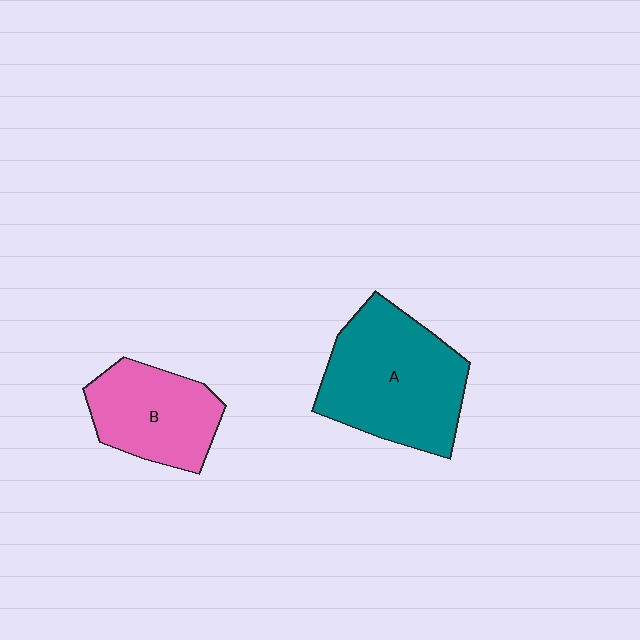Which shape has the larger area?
Shape A (teal).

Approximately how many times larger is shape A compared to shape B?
Approximately 1.5 times.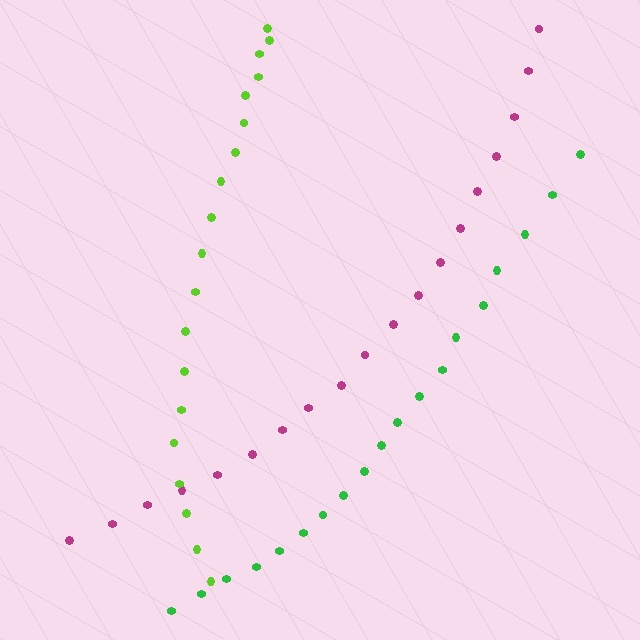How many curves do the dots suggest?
There are 3 distinct paths.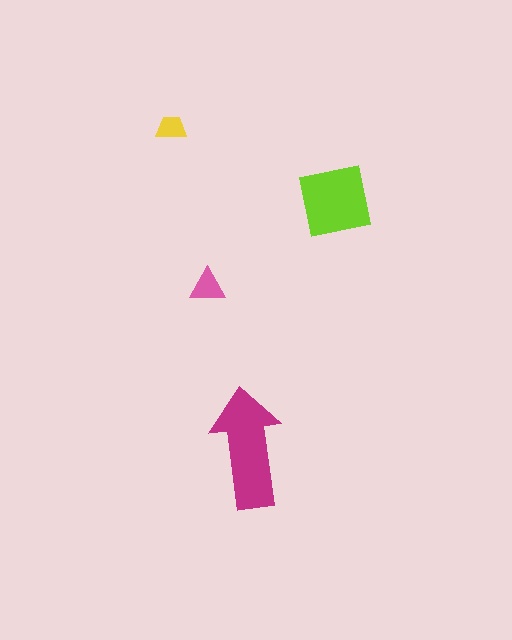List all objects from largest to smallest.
The magenta arrow, the lime square, the pink triangle, the yellow trapezoid.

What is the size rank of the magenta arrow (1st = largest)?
1st.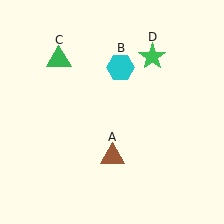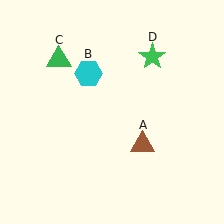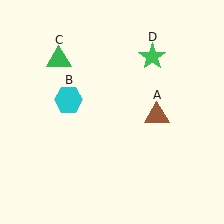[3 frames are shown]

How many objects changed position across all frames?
2 objects changed position: brown triangle (object A), cyan hexagon (object B).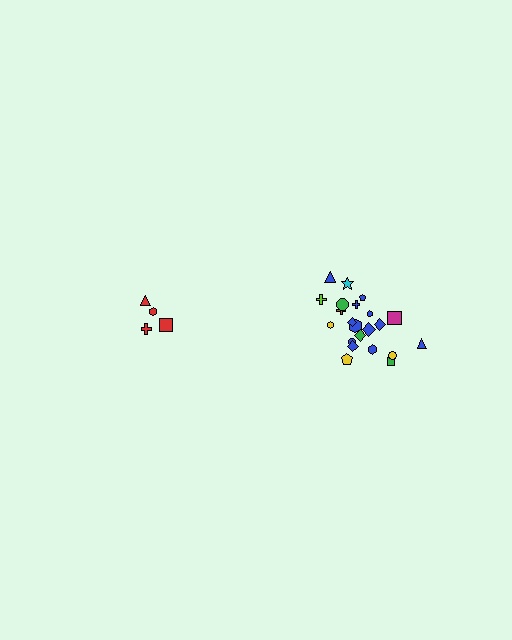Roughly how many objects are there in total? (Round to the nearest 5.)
Roughly 25 objects in total.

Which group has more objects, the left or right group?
The right group.